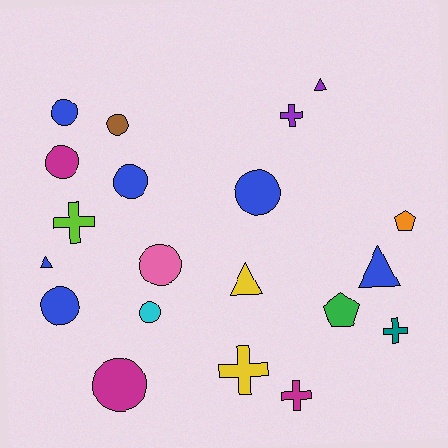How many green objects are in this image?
There is 1 green object.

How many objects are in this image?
There are 20 objects.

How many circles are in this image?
There are 9 circles.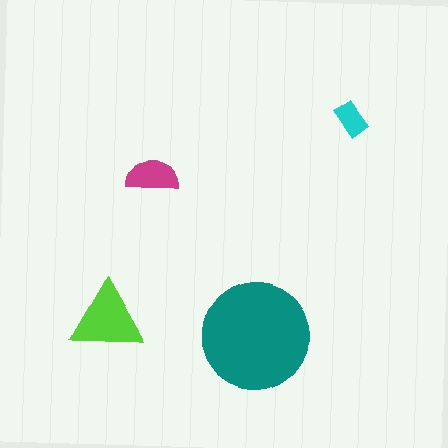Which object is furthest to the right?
The cyan rectangle is rightmost.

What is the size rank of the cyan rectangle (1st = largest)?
4th.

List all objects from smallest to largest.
The cyan rectangle, the magenta semicircle, the lime triangle, the teal circle.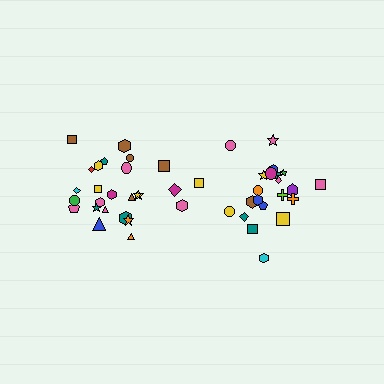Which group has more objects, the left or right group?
The left group.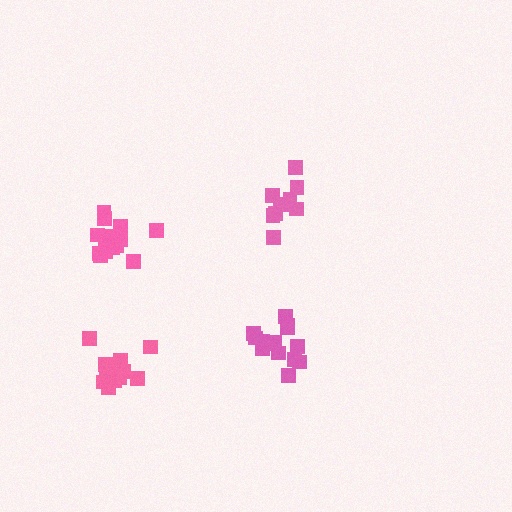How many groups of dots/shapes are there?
There are 4 groups.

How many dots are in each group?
Group 1: 12 dots, Group 2: 14 dots, Group 3: 14 dots, Group 4: 10 dots (50 total).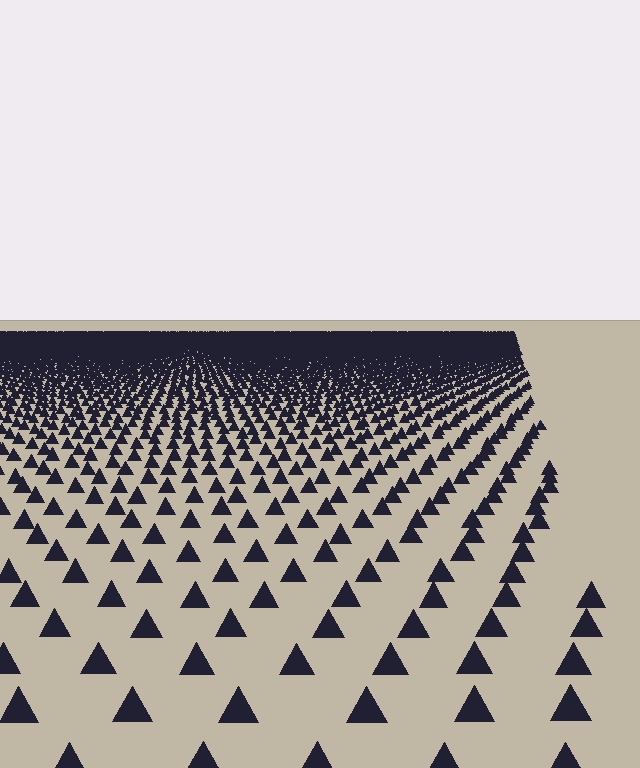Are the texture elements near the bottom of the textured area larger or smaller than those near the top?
Larger. Near the bottom, elements are closer to the viewer and appear at a bigger on-screen size.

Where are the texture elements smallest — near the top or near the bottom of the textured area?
Near the top.